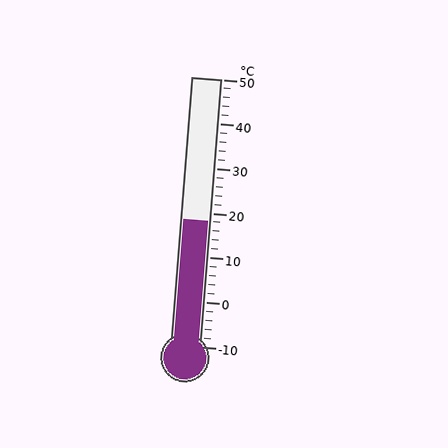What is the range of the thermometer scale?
The thermometer scale ranges from -10°C to 50°C.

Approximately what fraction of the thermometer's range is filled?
The thermometer is filled to approximately 45% of its range.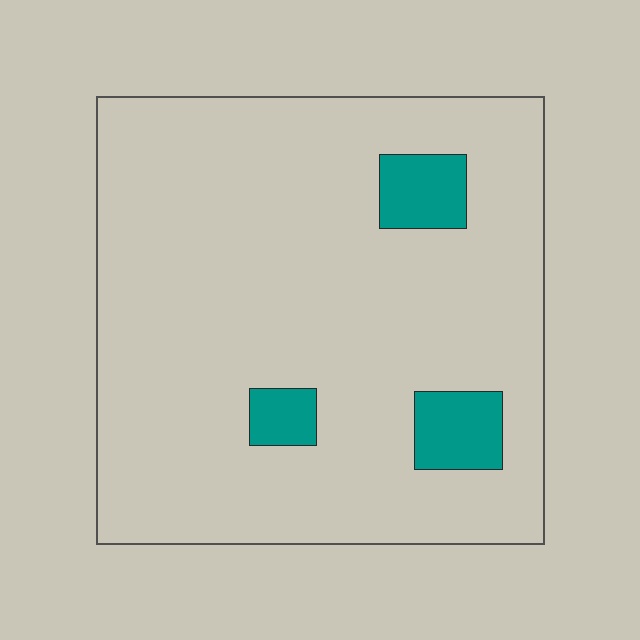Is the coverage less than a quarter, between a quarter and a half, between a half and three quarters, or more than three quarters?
Less than a quarter.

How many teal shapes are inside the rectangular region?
3.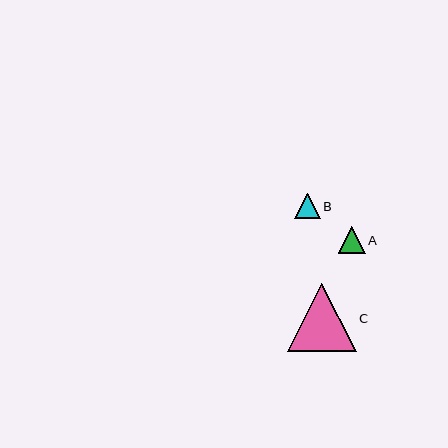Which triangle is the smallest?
Triangle B is the smallest with a size of approximately 25 pixels.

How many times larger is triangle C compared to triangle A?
Triangle C is approximately 2.6 times the size of triangle A.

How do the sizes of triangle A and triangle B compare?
Triangle A and triangle B are approximately the same size.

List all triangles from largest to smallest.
From largest to smallest: C, A, B.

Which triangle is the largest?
Triangle C is the largest with a size of approximately 68 pixels.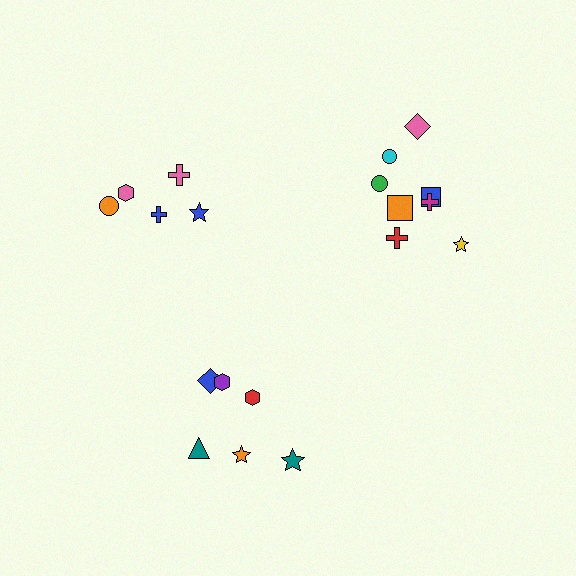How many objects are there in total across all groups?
There are 19 objects.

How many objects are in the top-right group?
There are 8 objects.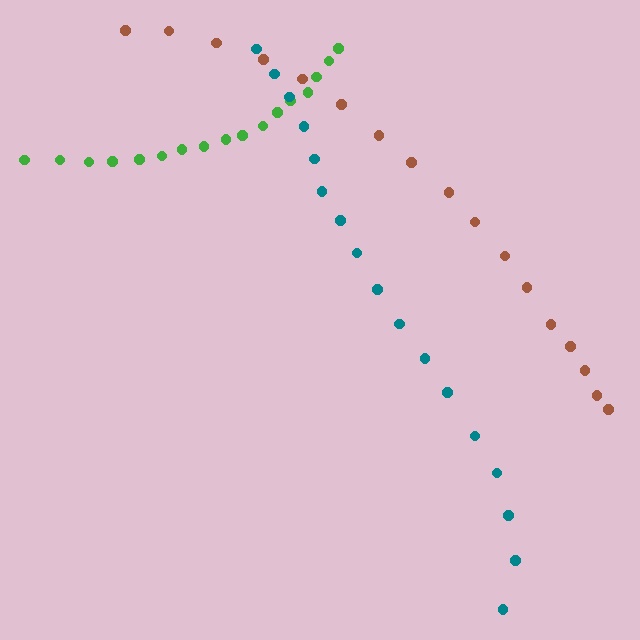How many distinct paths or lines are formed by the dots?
There are 3 distinct paths.